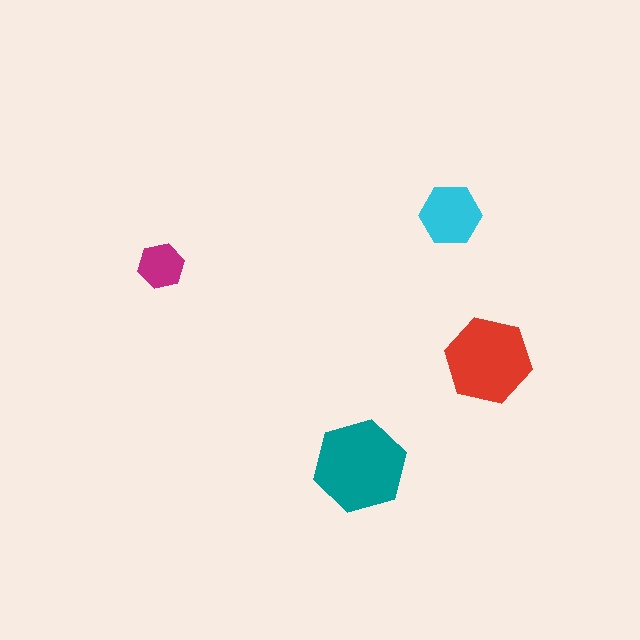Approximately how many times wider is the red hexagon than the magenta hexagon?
About 2 times wider.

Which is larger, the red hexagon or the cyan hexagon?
The red one.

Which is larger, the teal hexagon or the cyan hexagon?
The teal one.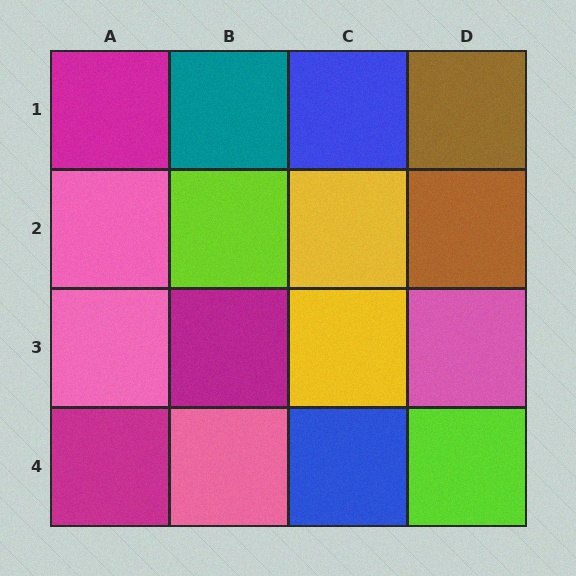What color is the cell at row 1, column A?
Magenta.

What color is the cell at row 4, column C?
Blue.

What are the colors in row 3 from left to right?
Pink, magenta, yellow, pink.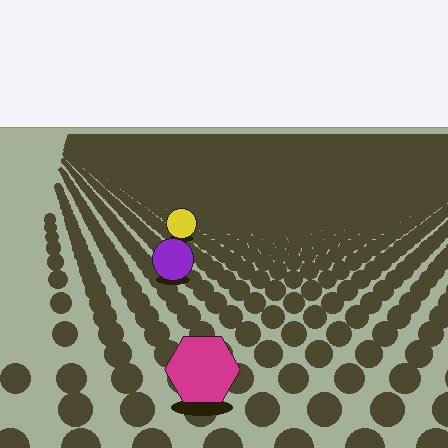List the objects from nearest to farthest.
From nearest to farthest: the magenta hexagon, the purple circle, the yellow circle.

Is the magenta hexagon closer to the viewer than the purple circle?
Yes. The magenta hexagon is closer — you can tell from the texture gradient: the ground texture is coarser near it.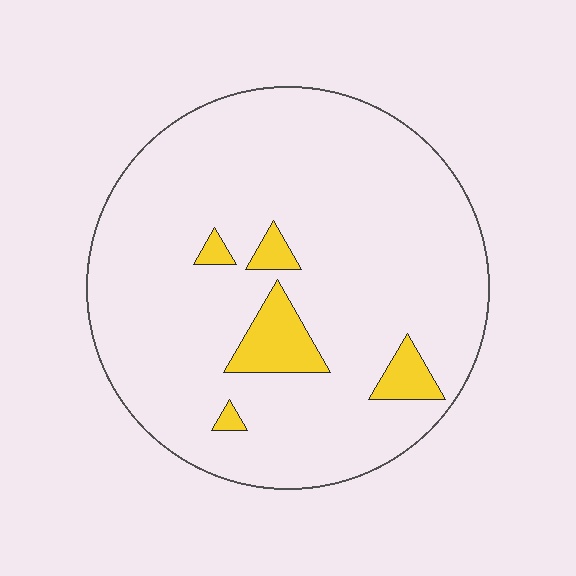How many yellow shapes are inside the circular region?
5.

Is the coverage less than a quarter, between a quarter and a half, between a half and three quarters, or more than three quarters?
Less than a quarter.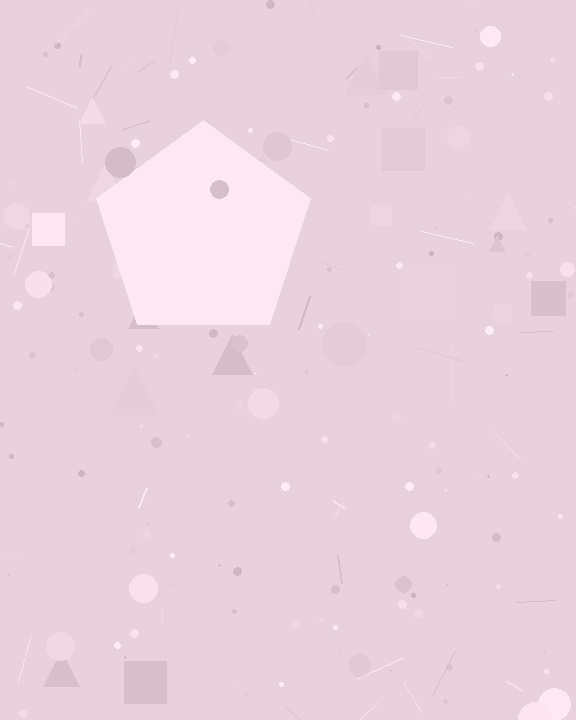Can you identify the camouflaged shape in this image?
The camouflaged shape is a pentagon.